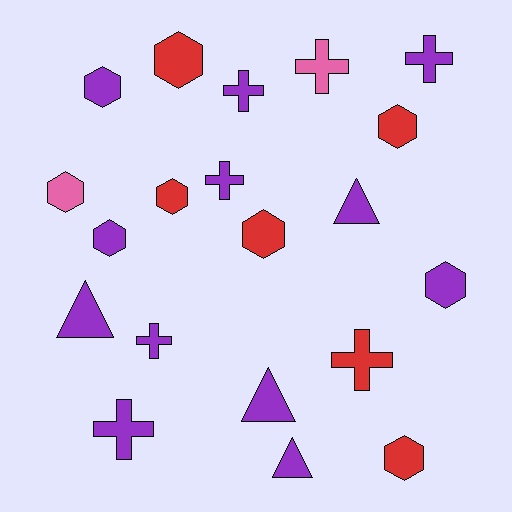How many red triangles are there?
There are no red triangles.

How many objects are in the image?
There are 20 objects.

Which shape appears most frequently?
Hexagon, with 9 objects.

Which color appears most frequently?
Purple, with 12 objects.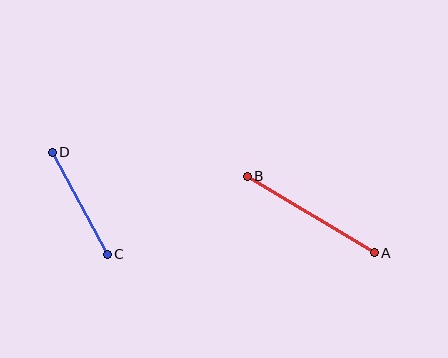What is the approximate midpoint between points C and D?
The midpoint is at approximately (80, 203) pixels.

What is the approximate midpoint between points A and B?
The midpoint is at approximately (311, 215) pixels.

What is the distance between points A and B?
The distance is approximately 149 pixels.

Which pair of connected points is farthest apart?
Points A and B are farthest apart.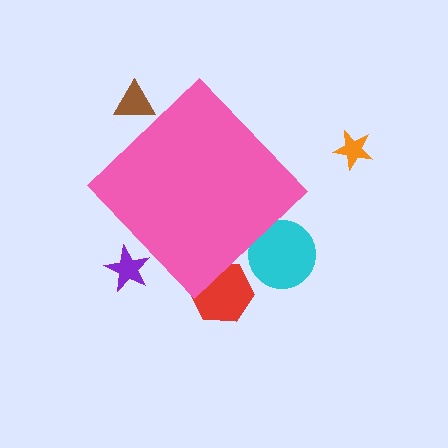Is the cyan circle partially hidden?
Yes, the cyan circle is partially hidden behind the pink diamond.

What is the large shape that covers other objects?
A pink diamond.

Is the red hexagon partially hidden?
Yes, the red hexagon is partially hidden behind the pink diamond.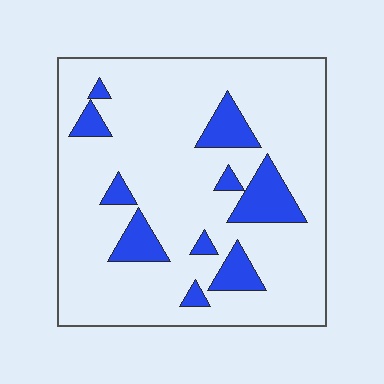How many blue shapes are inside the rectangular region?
10.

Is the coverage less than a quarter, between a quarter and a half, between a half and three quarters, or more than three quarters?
Less than a quarter.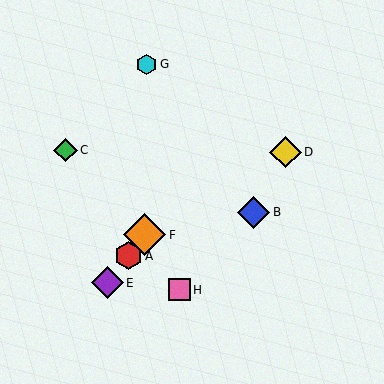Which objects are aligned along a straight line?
Objects A, E, F are aligned along a straight line.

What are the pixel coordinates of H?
Object H is at (179, 290).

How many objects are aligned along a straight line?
3 objects (A, E, F) are aligned along a straight line.